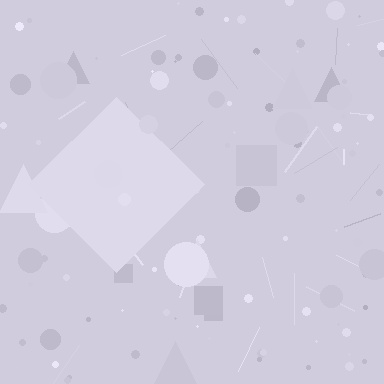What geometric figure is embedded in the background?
A diamond is embedded in the background.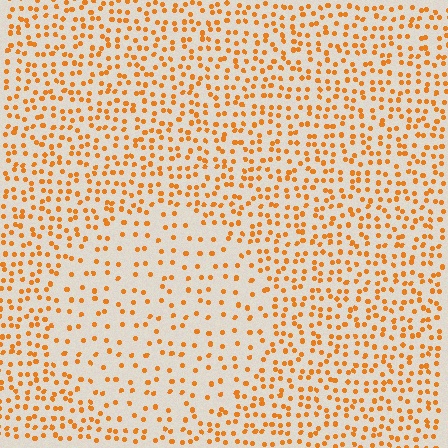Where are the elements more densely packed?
The elements are more densely packed outside the circle boundary.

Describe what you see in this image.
The image contains small orange elements arranged at two different densities. A circle-shaped region is visible where the elements are less densely packed than the surrounding area.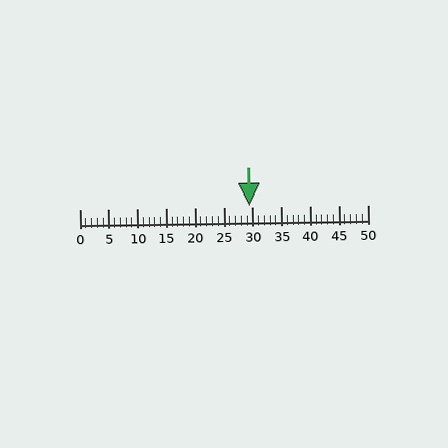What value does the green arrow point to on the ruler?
The green arrow points to approximately 30.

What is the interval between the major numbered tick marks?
The major tick marks are spaced 5 units apart.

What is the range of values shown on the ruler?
The ruler shows values from 0 to 50.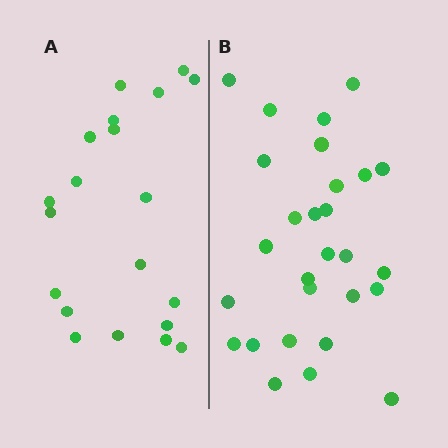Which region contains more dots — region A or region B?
Region B (the right region) has more dots.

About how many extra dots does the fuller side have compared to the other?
Region B has roughly 8 or so more dots than region A.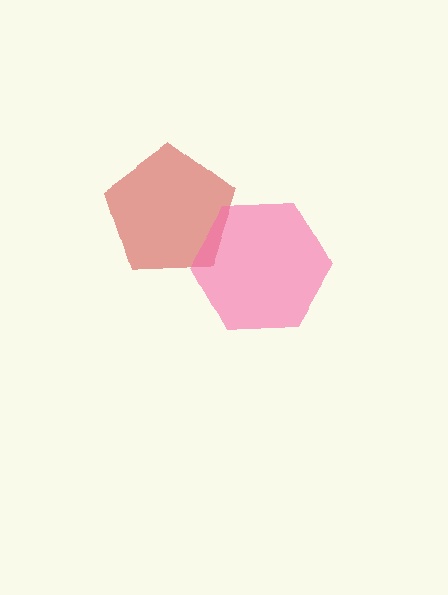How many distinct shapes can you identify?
There are 2 distinct shapes: a red pentagon, a pink hexagon.